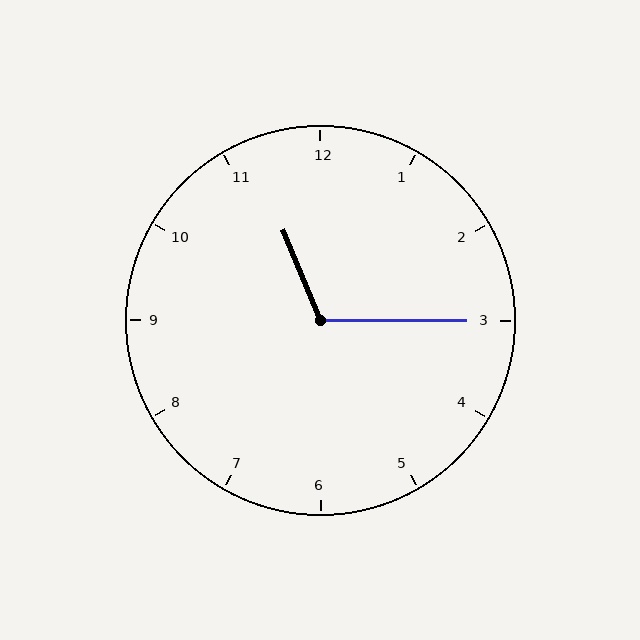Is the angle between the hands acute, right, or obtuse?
It is obtuse.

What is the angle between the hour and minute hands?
Approximately 112 degrees.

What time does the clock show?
11:15.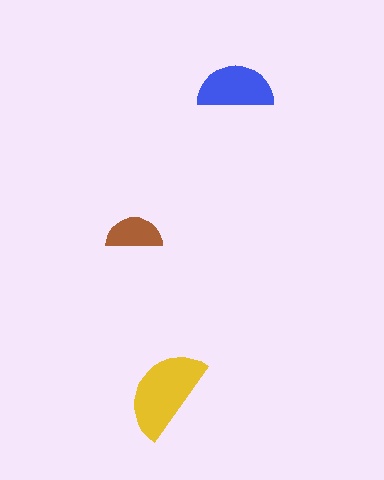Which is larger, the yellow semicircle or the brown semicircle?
The yellow one.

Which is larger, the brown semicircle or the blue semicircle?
The blue one.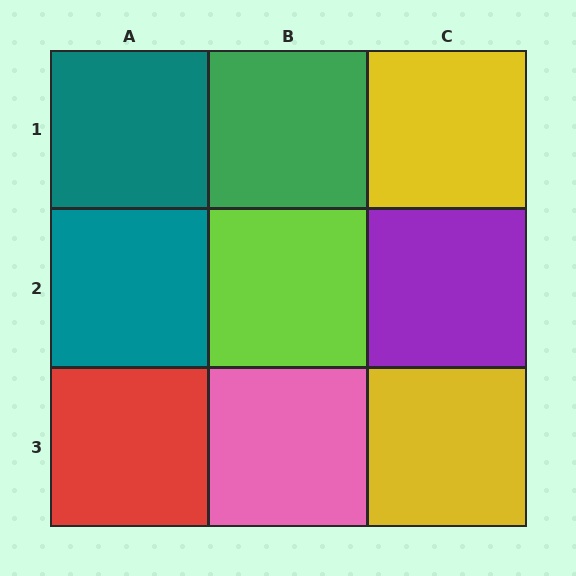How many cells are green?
1 cell is green.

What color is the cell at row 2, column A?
Teal.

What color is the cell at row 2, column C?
Purple.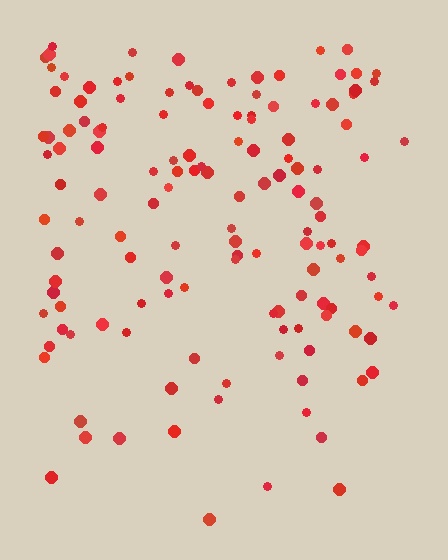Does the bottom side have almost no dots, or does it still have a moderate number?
Still a moderate number, just noticeably fewer than the top.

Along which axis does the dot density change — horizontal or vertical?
Vertical.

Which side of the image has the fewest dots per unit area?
The bottom.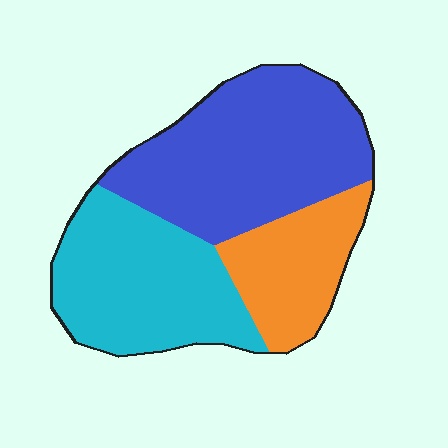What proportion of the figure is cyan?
Cyan takes up between a quarter and a half of the figure.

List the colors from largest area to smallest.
From largest to smallest: blue, cyan, orange.